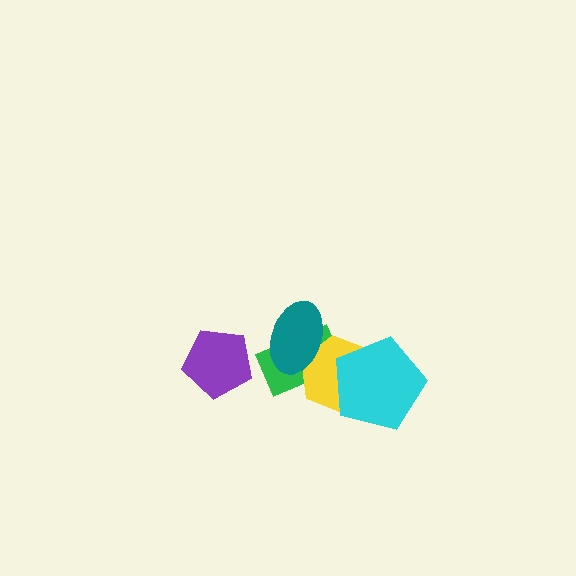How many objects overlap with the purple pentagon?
0 objects overlap with the purple pentagon.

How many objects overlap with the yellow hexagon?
3 objects overlap with the yellow hexagon.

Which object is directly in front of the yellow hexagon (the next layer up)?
The teal ellipse is directly in front of the yellow hexagon.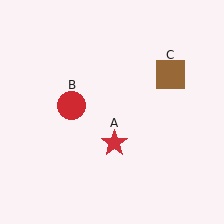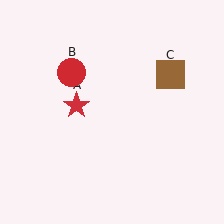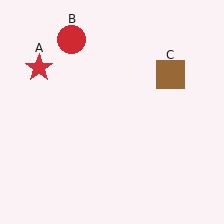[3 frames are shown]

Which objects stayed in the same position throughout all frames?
Brown square (object C) remained stationary.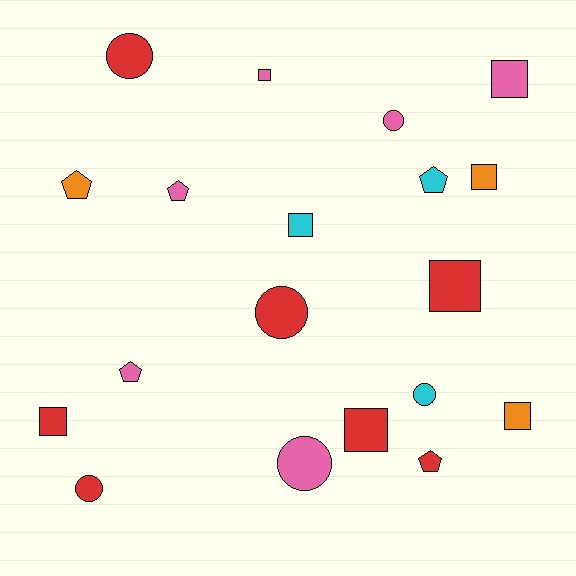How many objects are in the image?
There are 19 objects.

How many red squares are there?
There are 3 red squares.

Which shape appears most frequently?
Square, with 8 objects.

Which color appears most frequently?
Red, with 7 objects.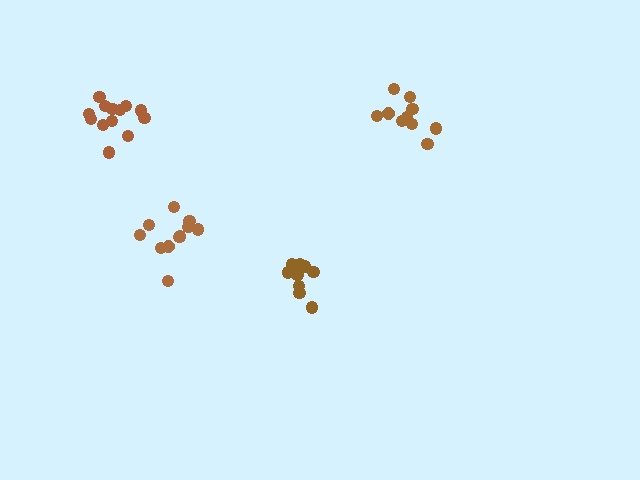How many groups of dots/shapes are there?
There are 4 groups.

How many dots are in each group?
Group 1: 9 dots, Group 2: 10 dots, Group 3: 11 dots, Group 4: 13 dots (43 total).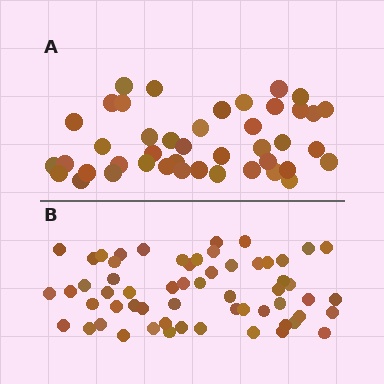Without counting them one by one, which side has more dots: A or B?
Region B (the bottom region) has more dots.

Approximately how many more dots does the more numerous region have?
Region B has approximately 15 more dots than region A.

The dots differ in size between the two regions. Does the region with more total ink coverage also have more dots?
No. Region A has more total ink coverage because its dots are larger, but region B actually contains more individual dots. Total area can be misleading — the number of items is what matters here.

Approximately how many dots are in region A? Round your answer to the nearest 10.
About 40 dots. (The exact count is 43, which rounds to 40.)